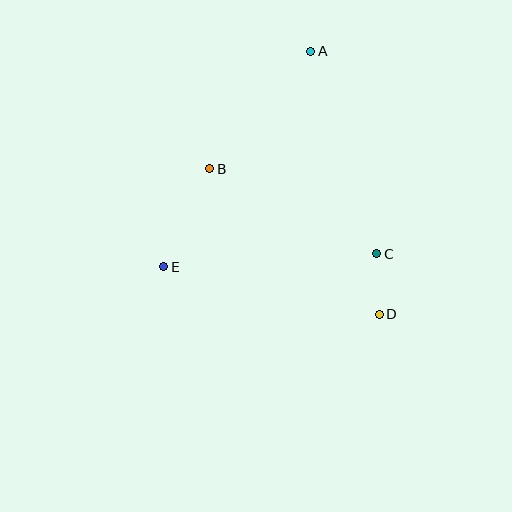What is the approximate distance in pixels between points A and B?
The distance between A and B is approximately 155 pixels.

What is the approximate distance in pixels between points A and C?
The distance between A and C is approximately 213 pixels.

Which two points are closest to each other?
Points C and D are closest to each other.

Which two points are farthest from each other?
Points A and D are farthest from each other.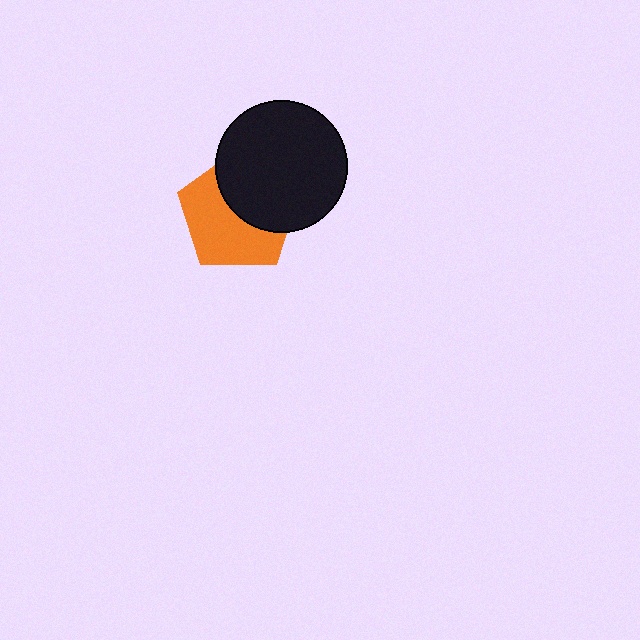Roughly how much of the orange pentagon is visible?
About half of it is visible (roughly 56%).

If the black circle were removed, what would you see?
You would see the complete orange pentagon.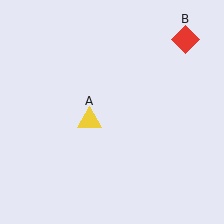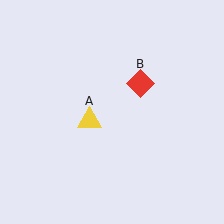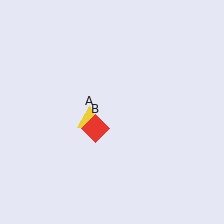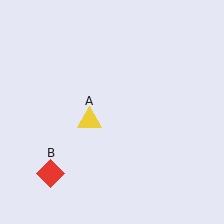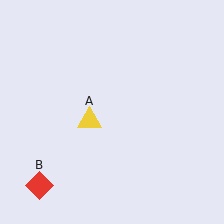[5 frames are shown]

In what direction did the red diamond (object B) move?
The red diamond (object B) moved down and to the left.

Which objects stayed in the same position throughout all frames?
Yellow triangle (object A) remained stationary.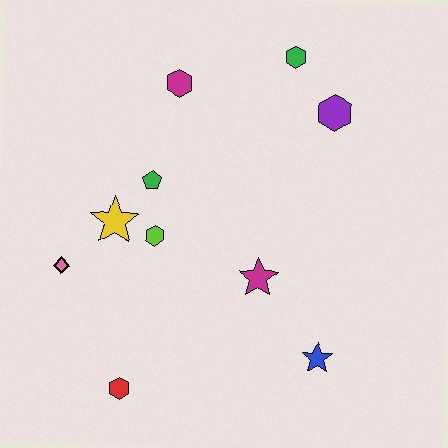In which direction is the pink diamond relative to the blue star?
The pink diamond is to the left of the blue star.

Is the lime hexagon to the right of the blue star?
No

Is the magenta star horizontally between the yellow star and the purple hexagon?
Yes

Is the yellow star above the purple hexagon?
No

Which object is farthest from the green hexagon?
The red hexagon is farthest from the green hexagon.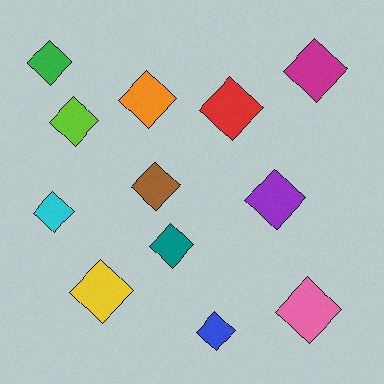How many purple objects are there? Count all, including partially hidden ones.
There is 1 purple object.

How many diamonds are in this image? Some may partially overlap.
There are 12 diamonds.